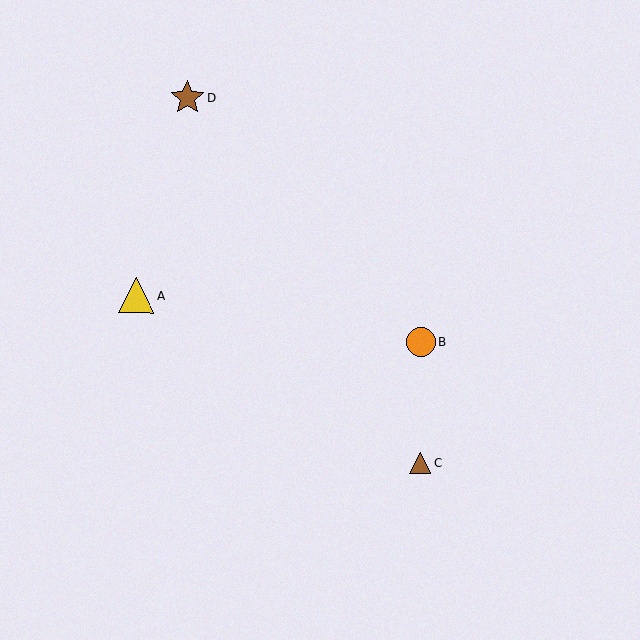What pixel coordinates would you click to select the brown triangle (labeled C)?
Click at (420, 463) to select the brown triangle C.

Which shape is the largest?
The yellow triangle (labeled A) is the largest.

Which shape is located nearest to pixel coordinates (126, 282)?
The yellow triangle (labeled A) at (137, 295) is nearest to that location.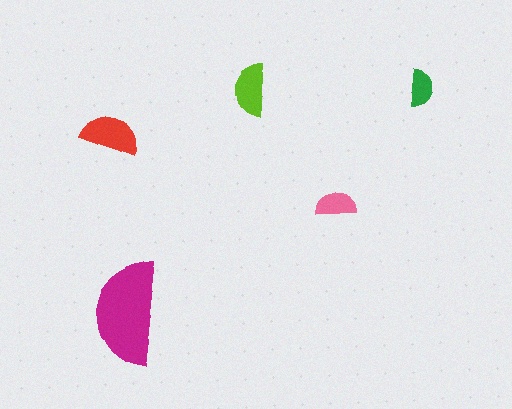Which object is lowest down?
The magenta semicircle is bottommost.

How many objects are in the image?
There are 5 objects in the image.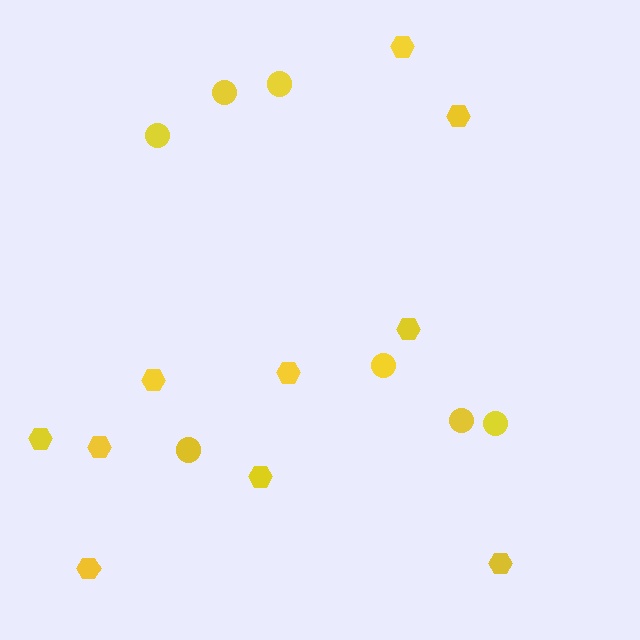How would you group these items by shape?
There are 2 groups: one group of circles (7) and one group of hexagons (10).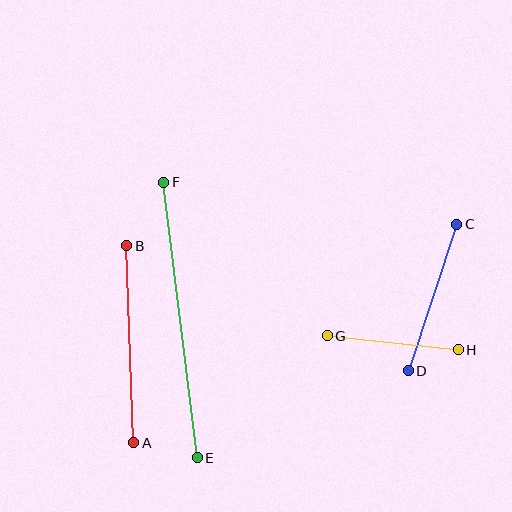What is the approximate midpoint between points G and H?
The midpoint is at approximately (393, 343) pixels.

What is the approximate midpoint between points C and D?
The midpoint is at approximately (433, 297) pixels.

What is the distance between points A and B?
The distance is approximately 197 pixels.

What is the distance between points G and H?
The distance is approximately 132 pixels.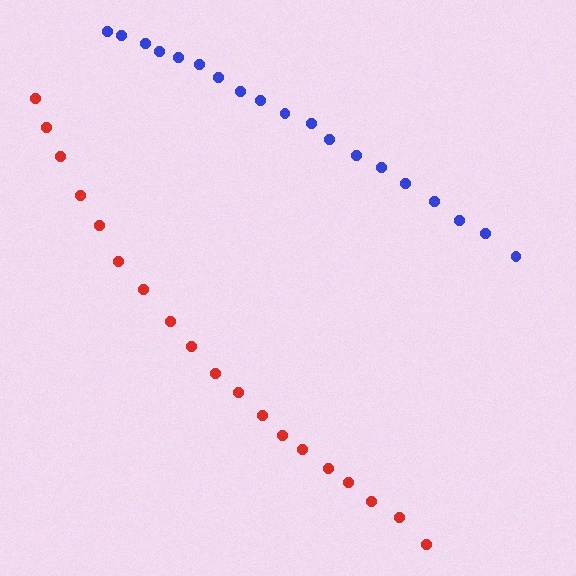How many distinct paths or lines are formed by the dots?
There are 2 distinct paths.